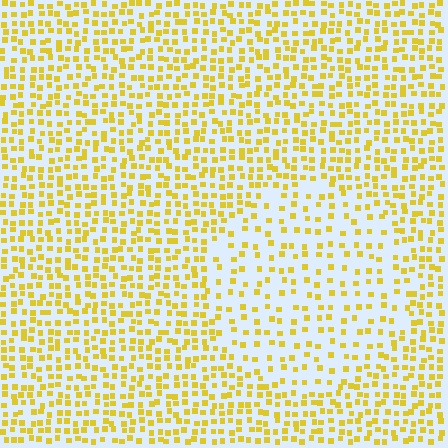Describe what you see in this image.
The image contains small yellow elements arranged at two different densities. A circle-shaped region is visible where the elements are less densely packed than the surrounding area.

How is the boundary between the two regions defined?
The boundary is defined by a change in element density (approximately 1.9x ratio). All elements are the same color, size, and shape.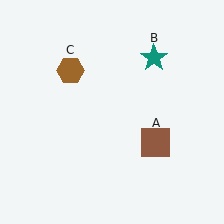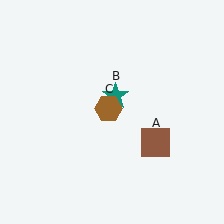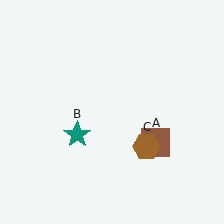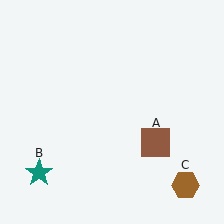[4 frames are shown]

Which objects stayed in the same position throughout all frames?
Brown square (object A) remained stationary.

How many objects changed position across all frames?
2 objects changed position: teal star (object B), brown hexagon (object C).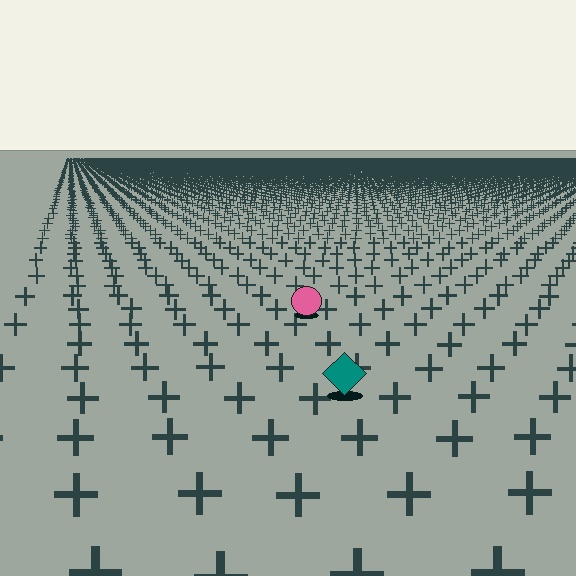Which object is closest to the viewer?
The teal diamond is closest. The texture marks near it are larger and more spread out.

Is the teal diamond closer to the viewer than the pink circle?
Yes. The teal diamond is closer — you can tell from the texture gradient: the ground texture is coarser near it.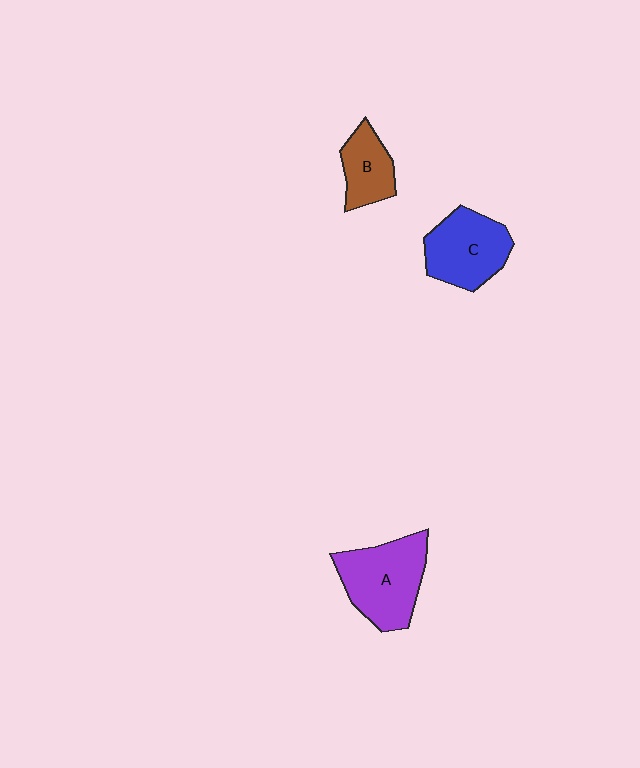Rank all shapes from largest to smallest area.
From largest to smallest: A (purple), C (blue), B (brown).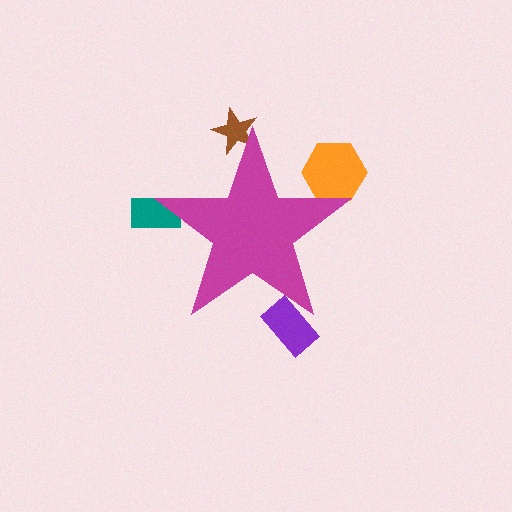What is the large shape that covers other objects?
A magenta star.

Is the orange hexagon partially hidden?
Yes, the orange hexagon is partially hidden behind the magenta star.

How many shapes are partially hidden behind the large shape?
4 shapes are partially hidden.